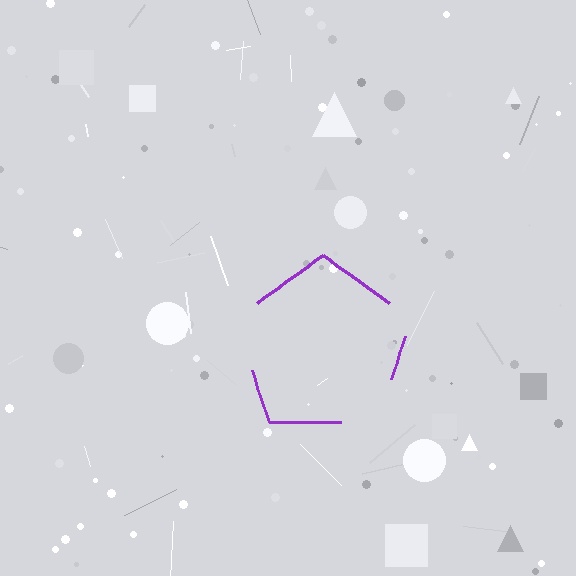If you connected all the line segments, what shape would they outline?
They would outline a pentagon.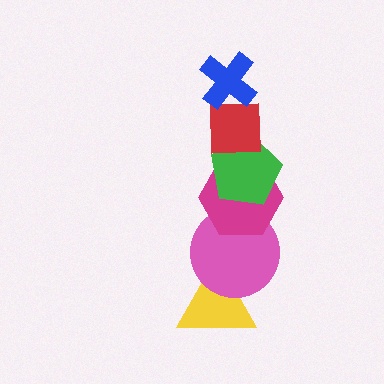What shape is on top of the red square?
The blue cross is on top of the red square.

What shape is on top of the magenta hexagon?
The green pentagon is on top of the magenta hexagon.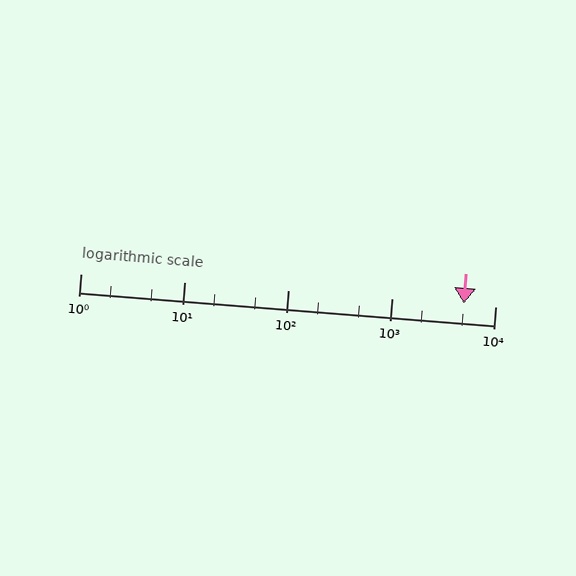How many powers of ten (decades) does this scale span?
The scale spans 4 decades, from 1 to 10000.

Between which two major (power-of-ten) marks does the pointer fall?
The pointer is between 1000 and 10000.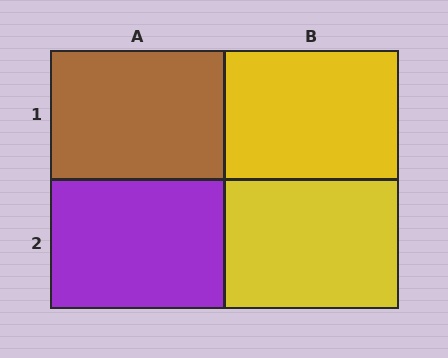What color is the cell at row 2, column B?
Yellow.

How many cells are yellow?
2 cells are yellow.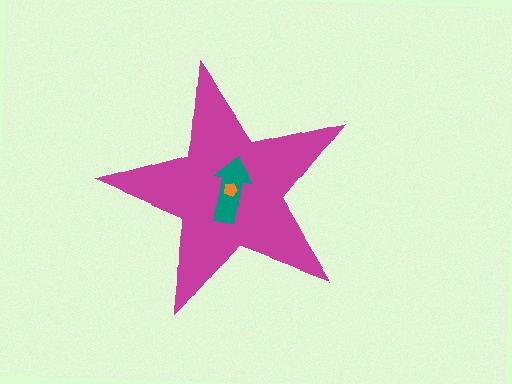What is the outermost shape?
The magenta star.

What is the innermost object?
The orange pentagon.